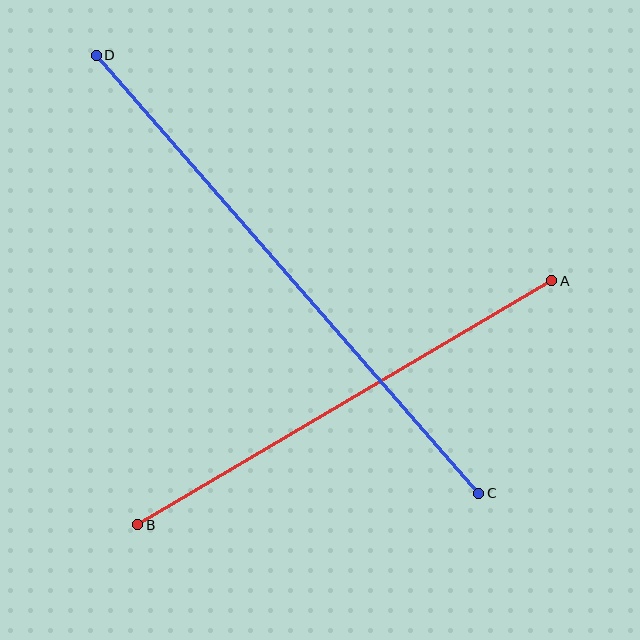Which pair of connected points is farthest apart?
Points C and D are farthest apart.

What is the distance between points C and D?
The distance is approximately 581 pixels.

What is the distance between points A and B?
The distance is approximately 481 pixels.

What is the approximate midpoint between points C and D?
The midpoint is at approximately (288, 274) pixels.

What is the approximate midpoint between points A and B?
The midpoint is at approximately (345, 403) pixels.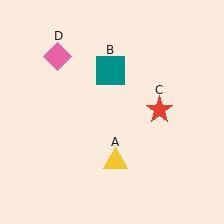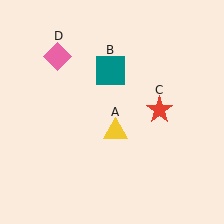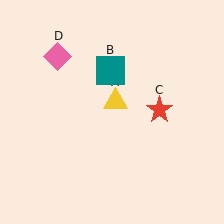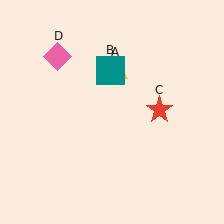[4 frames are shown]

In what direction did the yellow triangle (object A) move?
The yellow triangle (object A) moved up.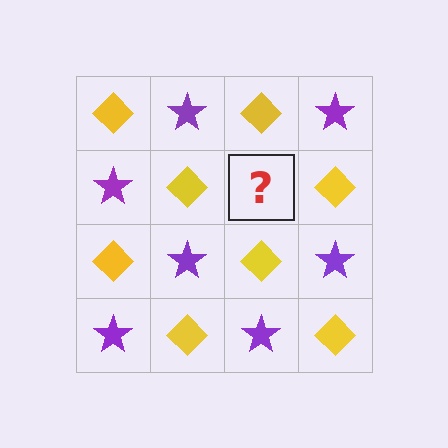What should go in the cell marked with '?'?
The missing cell should contain a purple star.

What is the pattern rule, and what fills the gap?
The rule is that it alternates yellow diamond and purple star in a checkerboard pattern. The gap should be filled with a purple star.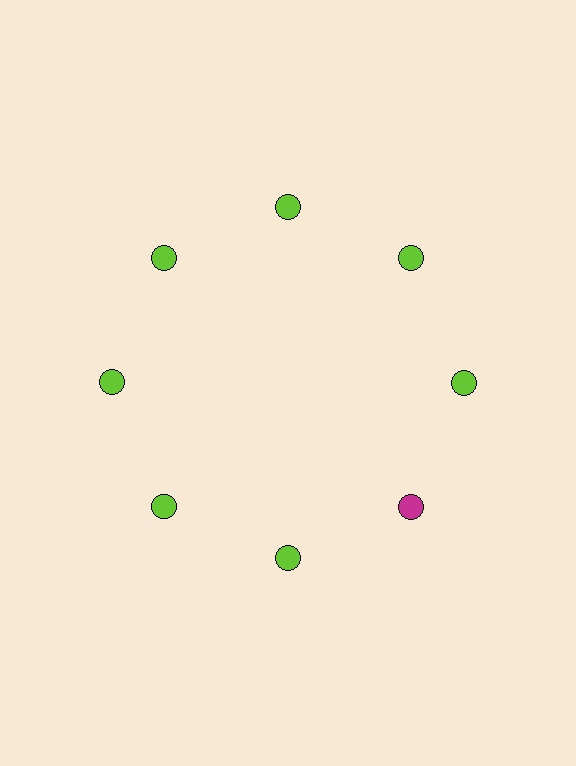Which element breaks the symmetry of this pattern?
The magenta circle at roughly the 4 o'clock position breaks the symmetry. All other shapes are lime circles.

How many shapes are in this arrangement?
There are 8 shapes arranged in a ring pattern.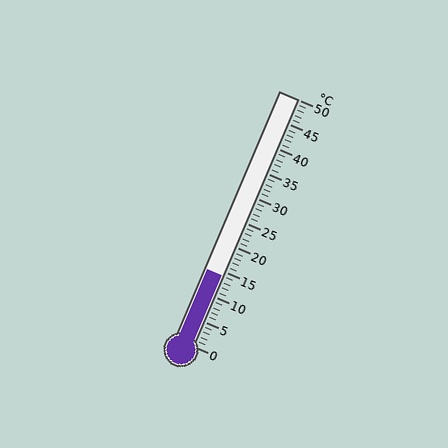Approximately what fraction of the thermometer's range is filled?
The thermometer is filled to approximately 30% of its range.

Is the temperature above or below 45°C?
The temperature is below 45°C.